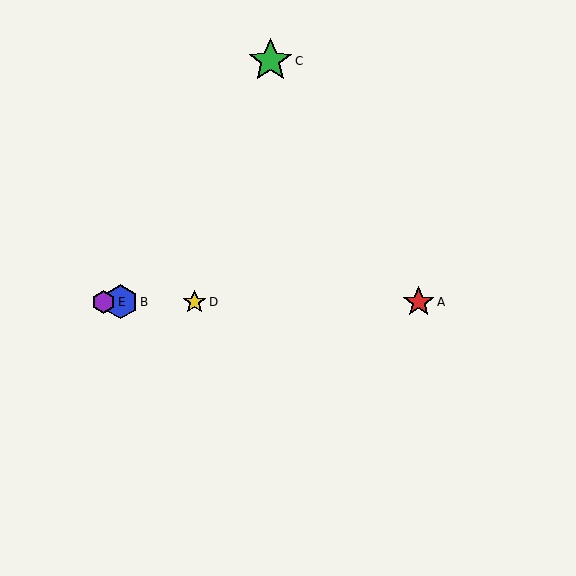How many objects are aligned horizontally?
4 objects (A, B, D, E) are aligned horizontally.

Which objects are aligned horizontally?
Objects A, B, D, E are aligned horizontally.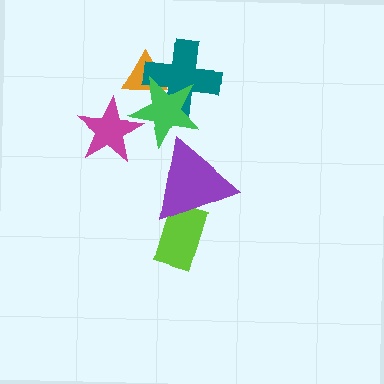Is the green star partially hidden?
Yes, it is partially covered by another shape.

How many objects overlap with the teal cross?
2 objects overlap with the teal cross.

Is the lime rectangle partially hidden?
Yes, it is partially covered by another shape.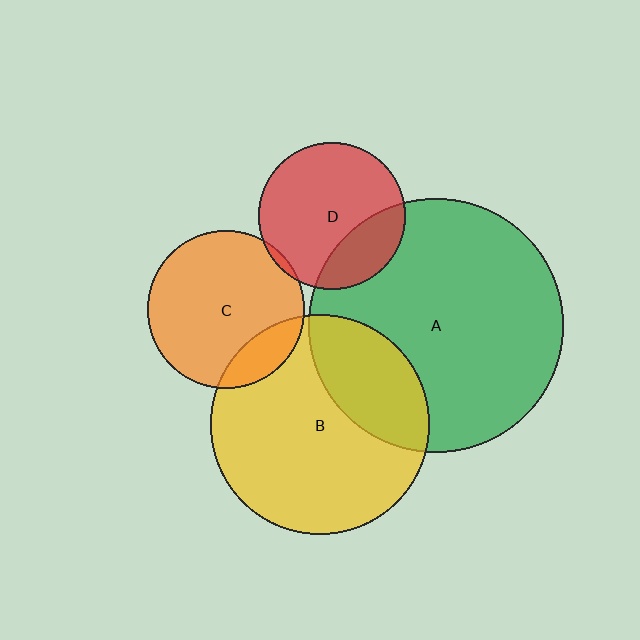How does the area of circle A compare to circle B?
Approximately 1.3 times.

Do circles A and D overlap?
Yes.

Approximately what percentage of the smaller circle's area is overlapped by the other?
Approximately 25%.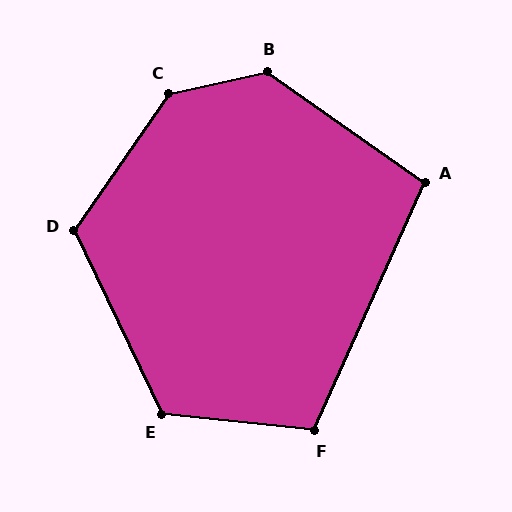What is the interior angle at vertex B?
Approximately 133 degrees (obtuse).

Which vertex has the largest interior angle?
C, at approximately 137 degrees.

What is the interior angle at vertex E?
Approximately 122 degrees (obtuse).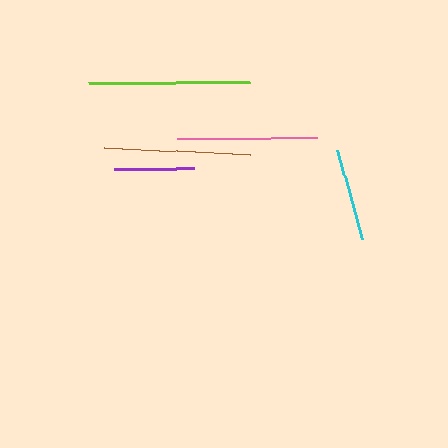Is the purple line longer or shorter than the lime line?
The lime line is longer than the purple line.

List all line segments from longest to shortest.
From longest to shortest: lime, brown, pink, cyan, purple.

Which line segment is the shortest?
The purple line is the shortest at approximately 80 pixels.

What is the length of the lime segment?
The lime segment is approximately 161 pixels long.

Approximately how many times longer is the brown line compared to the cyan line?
The brown line is approximately 1.6 times the length of the cyan line.